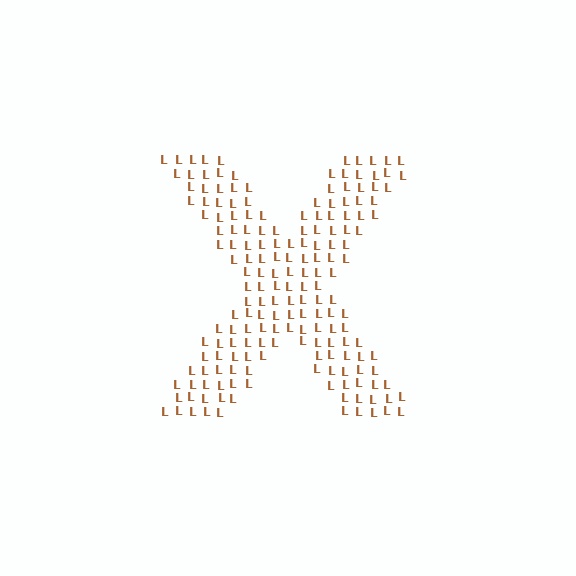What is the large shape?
The large shape is the letter X.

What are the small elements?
The small elements are letter L's.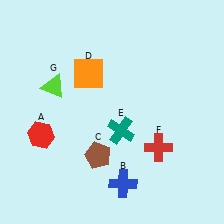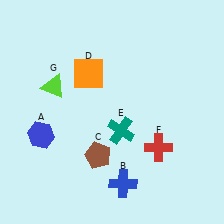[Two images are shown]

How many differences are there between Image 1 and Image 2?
There is 1 difference between the two images.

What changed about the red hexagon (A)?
In Image 1, A is red. In Image 2, it changed to blue.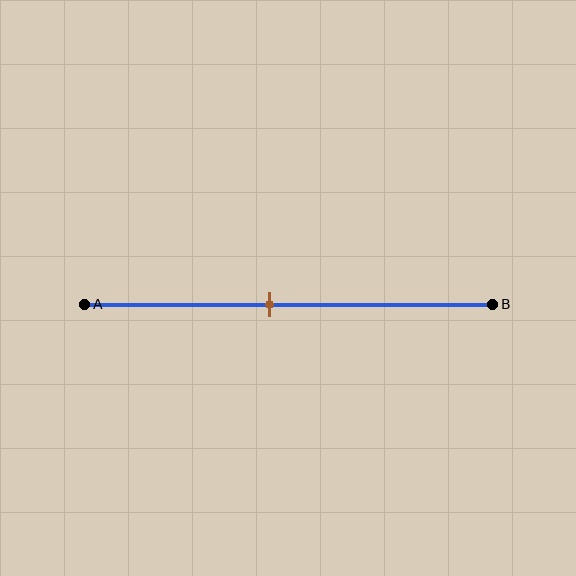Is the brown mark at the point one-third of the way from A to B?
No, the mark is at about 45% from A, not at the 33% one-third point.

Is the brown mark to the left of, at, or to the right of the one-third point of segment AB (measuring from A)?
The brown mark is to the right of the one-third point of segment AB.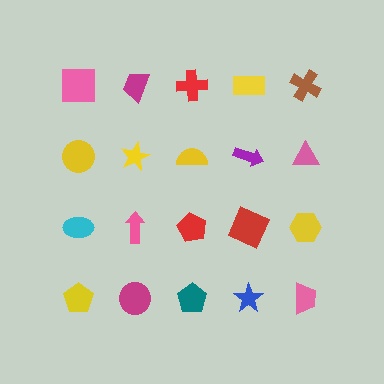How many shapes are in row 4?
5 shapes.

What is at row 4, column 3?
A teal pentagon.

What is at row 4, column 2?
A magenta circle.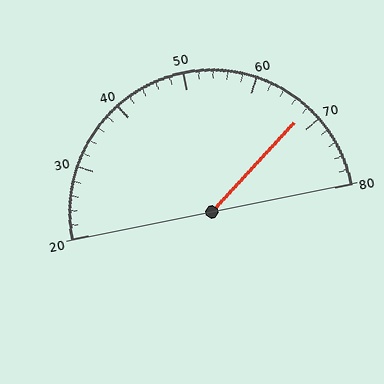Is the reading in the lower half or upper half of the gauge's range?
The reading is in the upper half of the range (20 to 80).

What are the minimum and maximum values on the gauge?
The gauge ranges from 20 to 80.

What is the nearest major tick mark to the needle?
The nearest major tick mark is 70.